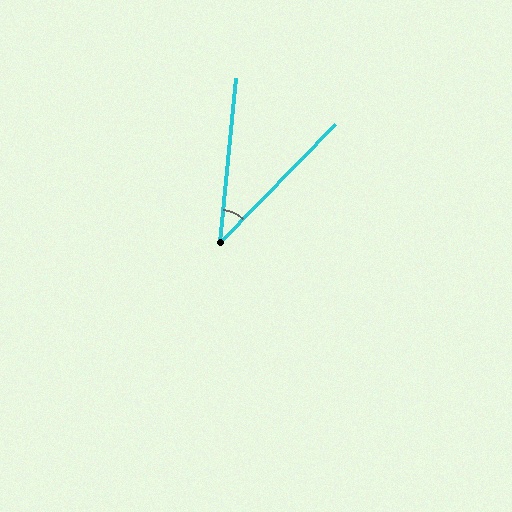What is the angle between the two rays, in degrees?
Approximately 39 degrees.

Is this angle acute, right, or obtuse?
It is acute.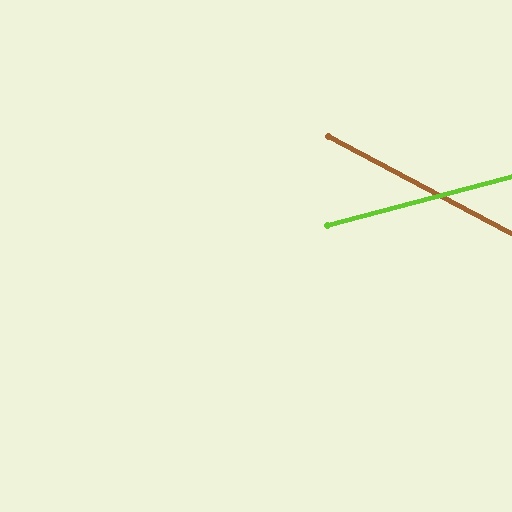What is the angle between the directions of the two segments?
Approximately 43 degrees.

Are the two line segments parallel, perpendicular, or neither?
Neither parallel nor perpendicular — they differ by about 43°.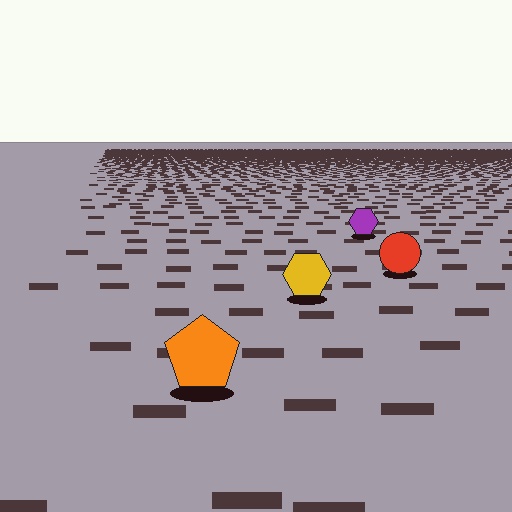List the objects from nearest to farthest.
From nearest to farthest: the orange pentagon, the yellow hexagon, the red circle, the purple hexagon.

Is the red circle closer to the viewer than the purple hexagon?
Yes. The red circle is closer — you can tell from the texture gradient: the ground texture is coarser near it.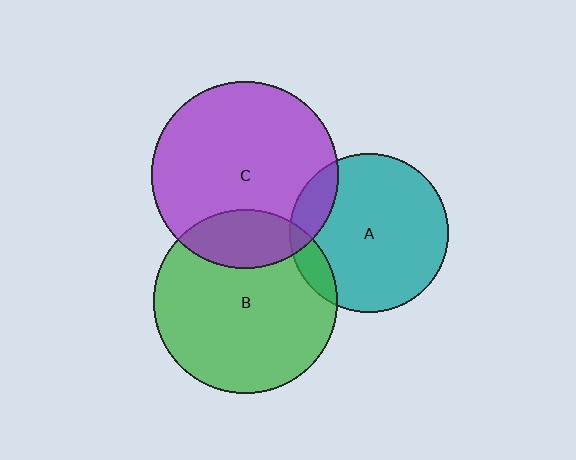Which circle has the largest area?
Circle C (purple).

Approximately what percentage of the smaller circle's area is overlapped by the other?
Approximately 10%.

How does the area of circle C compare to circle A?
Approximately 1.4 times.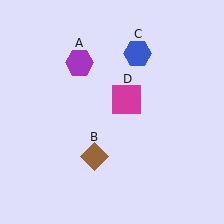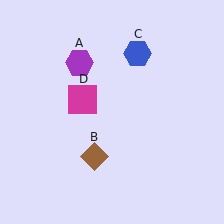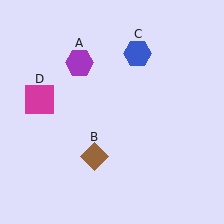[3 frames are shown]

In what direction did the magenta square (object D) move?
The magenta square (object D) moved left.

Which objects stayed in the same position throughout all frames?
Purple hexagon (object A) and brown diamond (object B) and blue hexagon (object C) remained stationary.